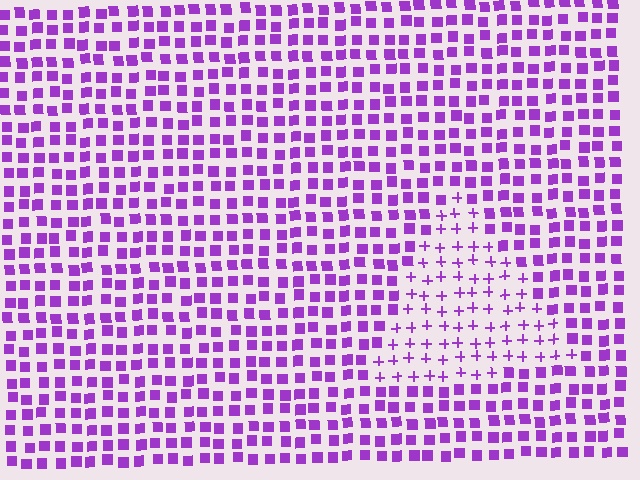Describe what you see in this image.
The image is filled with small purple elements arranged in a uniform grid. A triangle-shaped region contains plus signs, while the surrounding area contains squares. The boundary is defined purely by the change in element shape.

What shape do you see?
I see a triangle.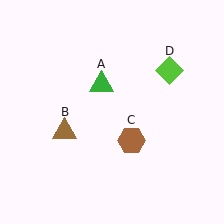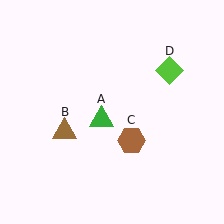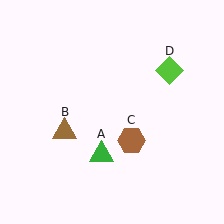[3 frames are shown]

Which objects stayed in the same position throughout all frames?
Brown triangle (object B) and brown hexagon (object C) and lime diamond (object D) remained stationary.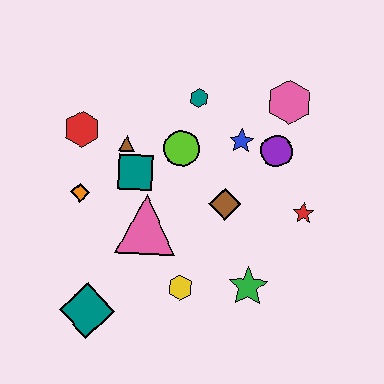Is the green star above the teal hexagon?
No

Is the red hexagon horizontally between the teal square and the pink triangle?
No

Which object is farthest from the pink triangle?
The pink hexagon is farthest from the pink triangle.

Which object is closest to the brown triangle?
The teal square is closest to the brown triangle.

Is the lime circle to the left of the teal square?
No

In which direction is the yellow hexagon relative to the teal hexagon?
The yellow hexagon is below the teal hexagon.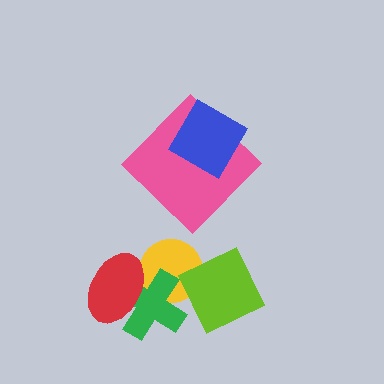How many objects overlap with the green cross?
3 objects overlap with the green cross.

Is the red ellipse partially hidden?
No, no other shape covers it.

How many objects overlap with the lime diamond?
2 objects overlap with the lime diamond.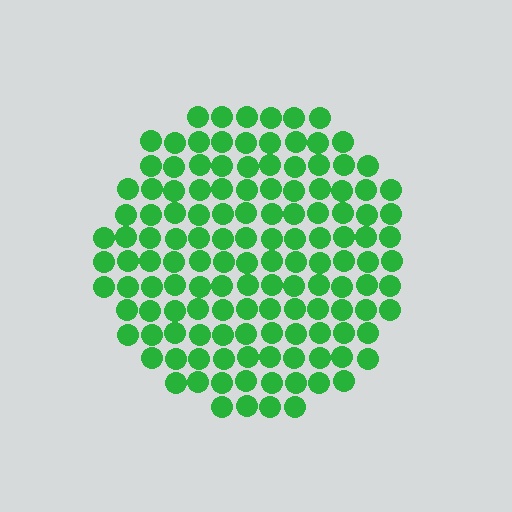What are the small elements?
The small elements are circles.